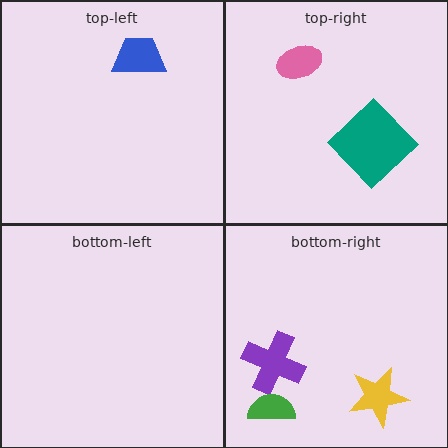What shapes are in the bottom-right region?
The purple cross, the green semicircle, the yellow star.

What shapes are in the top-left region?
The blue trapezoid.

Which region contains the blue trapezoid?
The top-left region.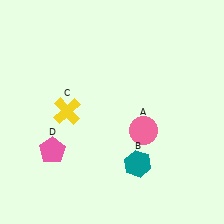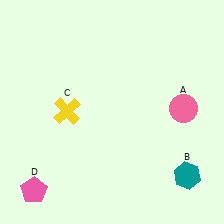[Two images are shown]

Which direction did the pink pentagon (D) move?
The pink pentagon (D) moved down.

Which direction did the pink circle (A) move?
The pink circle (A) moved right.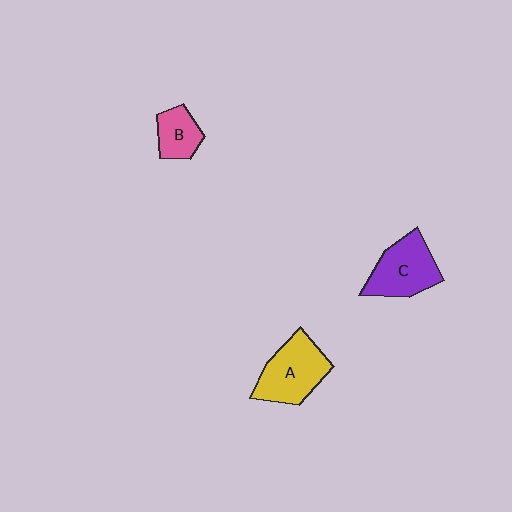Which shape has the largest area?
Shape A (yellow).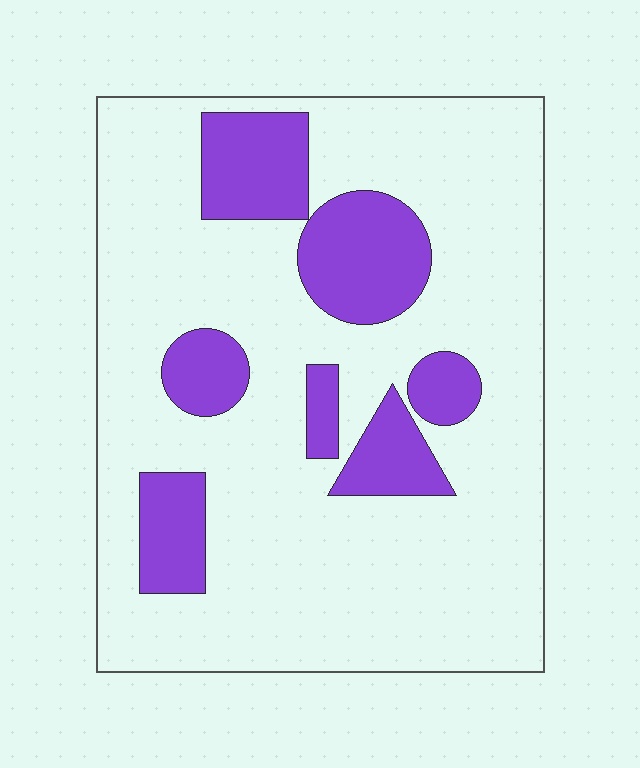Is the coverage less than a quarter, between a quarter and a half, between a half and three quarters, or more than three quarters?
Less than a quarter.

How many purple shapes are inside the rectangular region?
7.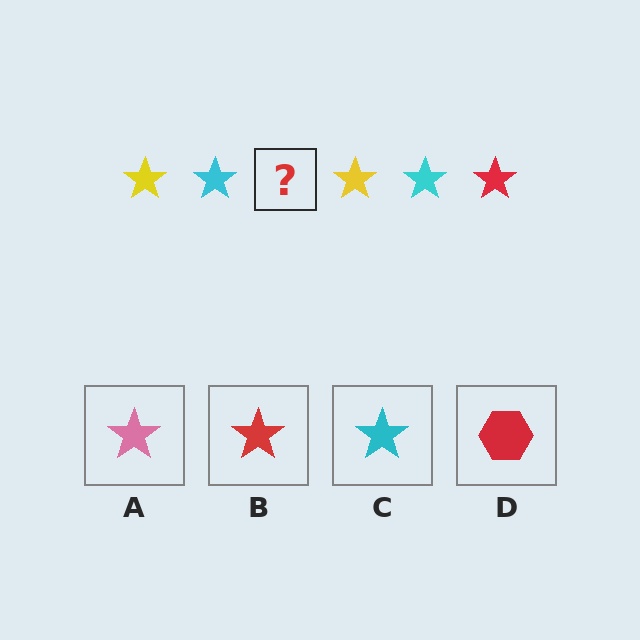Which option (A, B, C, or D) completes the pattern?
B.